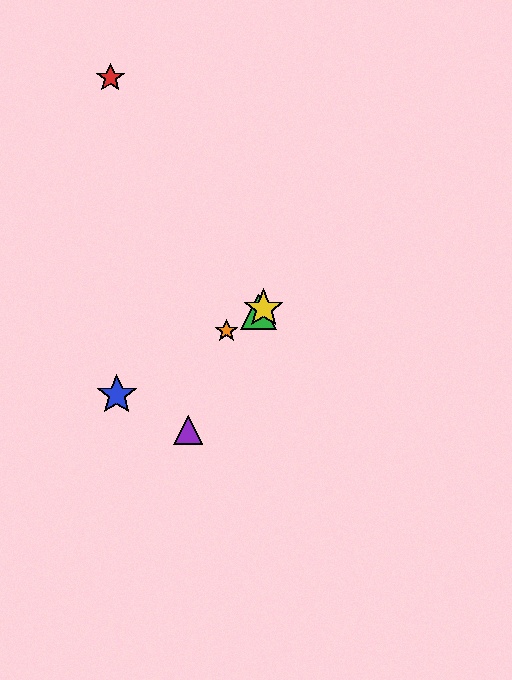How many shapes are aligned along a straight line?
4 shapes (the blue star, the green triangle, the yellow star, the orange star) are aligned along a straight line.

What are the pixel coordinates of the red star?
The red star is at (110, 78).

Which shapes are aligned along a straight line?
The blue star, the green triangle, the yellow star, the orange star are aligned along a straight line.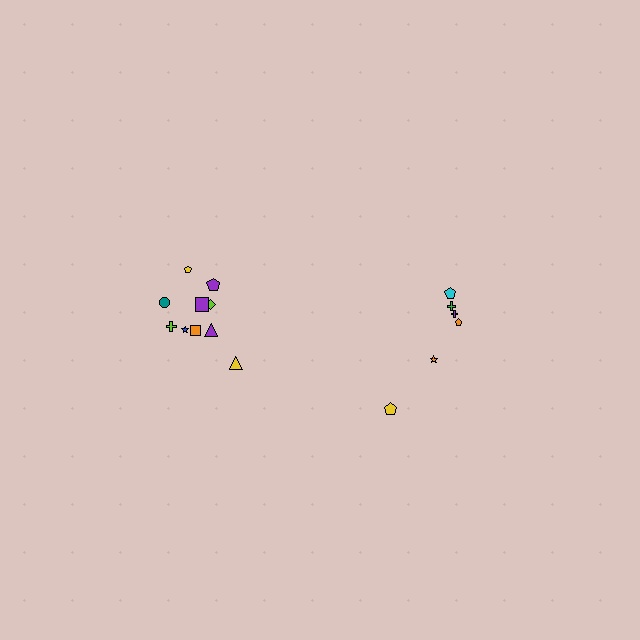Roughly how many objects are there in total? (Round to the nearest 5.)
Roughly 15 objects in total.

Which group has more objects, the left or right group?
The left group.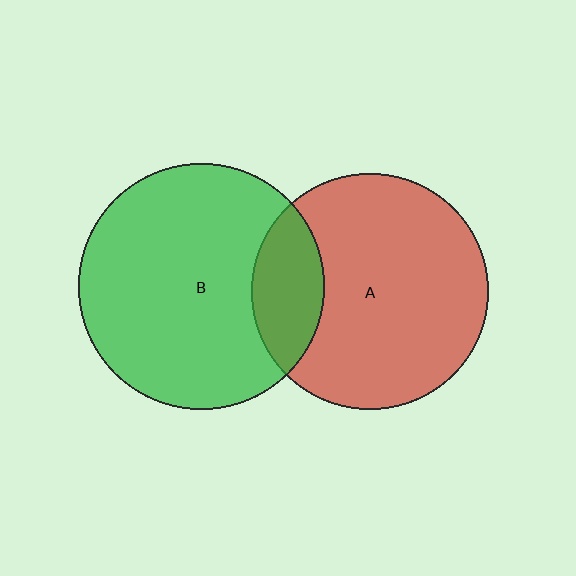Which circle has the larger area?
Circle B (green).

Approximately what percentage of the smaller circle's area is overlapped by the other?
Approximately 20%.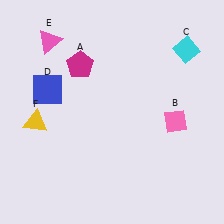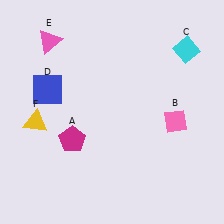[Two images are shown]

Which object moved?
The magenta pentagon (A) moved down.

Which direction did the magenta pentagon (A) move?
The magenta pentagon (A) moved down.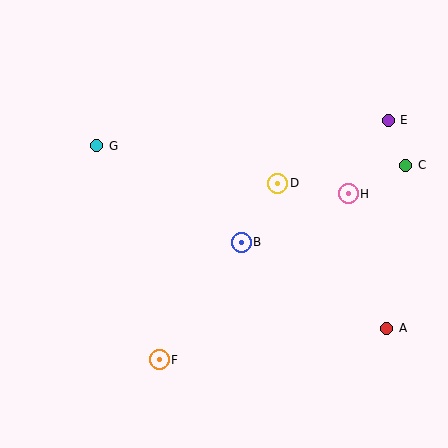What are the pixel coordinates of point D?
Point D is at (278, 183).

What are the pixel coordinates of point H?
Point H is at (348, 194).